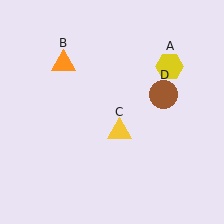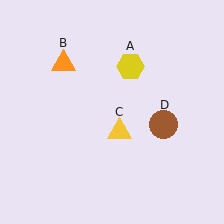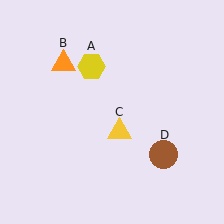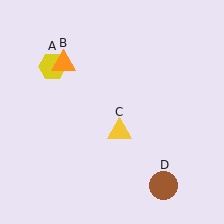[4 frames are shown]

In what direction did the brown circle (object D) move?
The brown circle (object D) moved down.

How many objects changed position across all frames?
2 objects changed position: yellow hexagon (object A), brown circle (object D).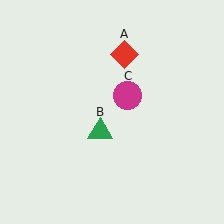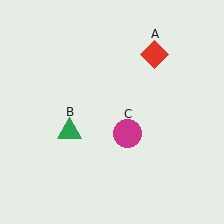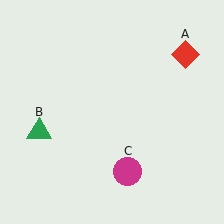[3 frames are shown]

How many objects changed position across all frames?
3 objects changed position: red diamond (object A), green triangle (object B), magenta circle (object C).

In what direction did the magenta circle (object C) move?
The magenta circle (object C) moved down.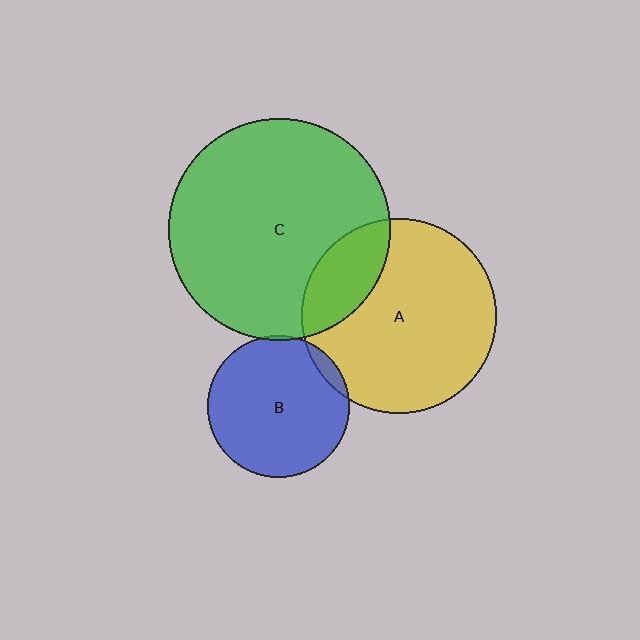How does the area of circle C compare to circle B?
Approximately 2.4 times.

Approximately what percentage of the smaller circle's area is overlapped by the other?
Approximately 20%.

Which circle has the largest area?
Circle C (green).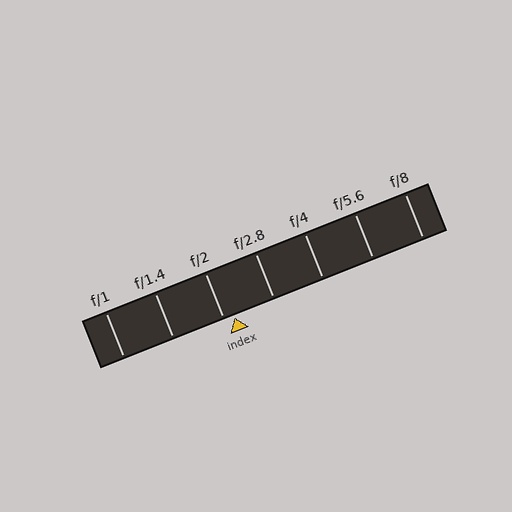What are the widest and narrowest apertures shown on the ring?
The widest aperture shown is f/1 and the narrowest is f/8.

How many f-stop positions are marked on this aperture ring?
There are 7 f-stop positions marked.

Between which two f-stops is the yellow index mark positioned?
The index mark is between f/2 and f/2.8.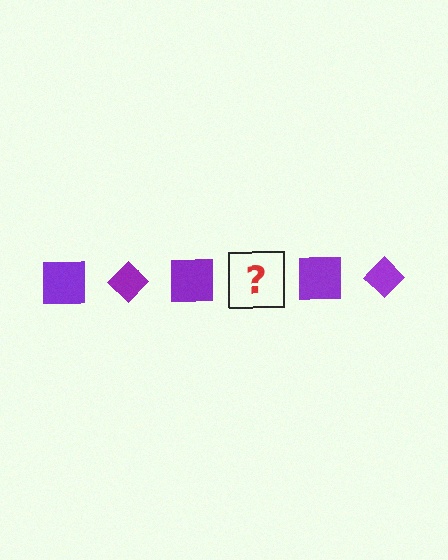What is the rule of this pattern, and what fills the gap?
The rule is that the pattern cycles through square, diamond shapes in purple. The gap should be filled with a purple diamond.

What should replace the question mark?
The question mark should be replaced with a purple diamond.